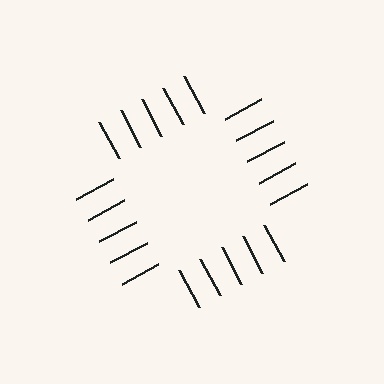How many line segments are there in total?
20 — 5 along each of the 4 edges.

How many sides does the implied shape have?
4 sides — the line-ends trace a square.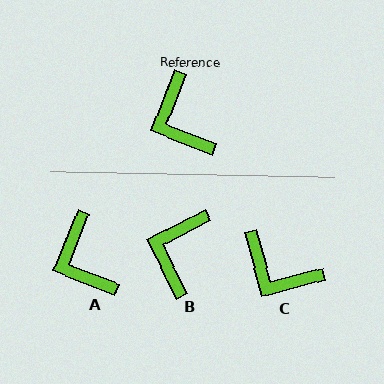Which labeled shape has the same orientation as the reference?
A.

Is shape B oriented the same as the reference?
No, it is off by about 42 degrees.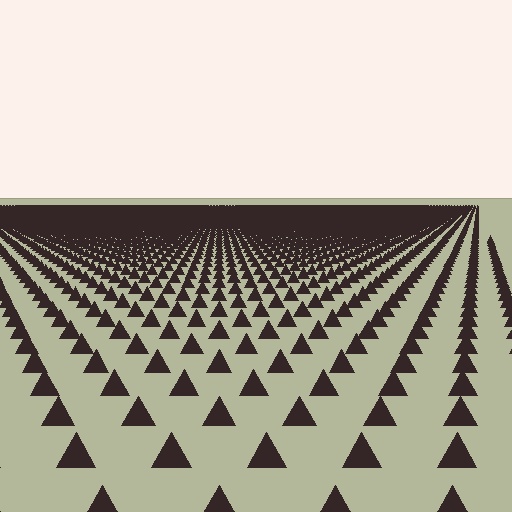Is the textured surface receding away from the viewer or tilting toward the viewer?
The surface is receding away from the viewer. Texture elements get smaller and denser toward the top.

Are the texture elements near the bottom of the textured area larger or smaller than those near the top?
Larger. Near the bottom, elements are closer to the viewer and appear at a bigger on-screen size.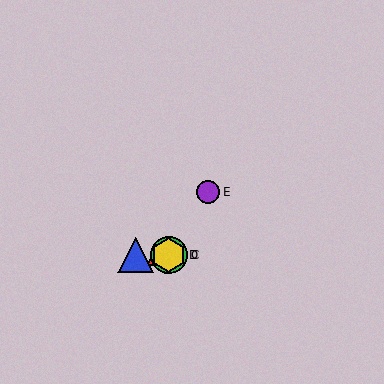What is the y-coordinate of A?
Object A is at y≈255.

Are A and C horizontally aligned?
Yes, both are at y≈255.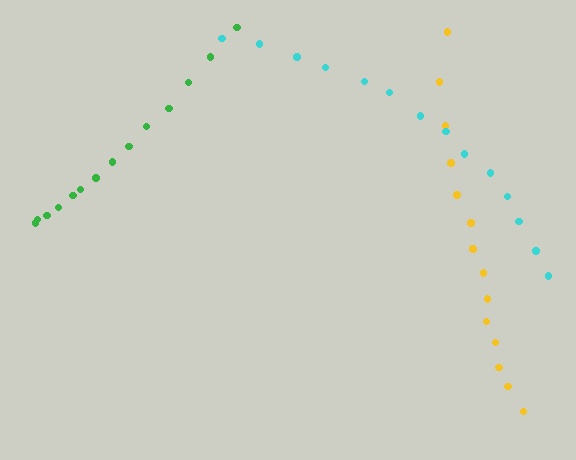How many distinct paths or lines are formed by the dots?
There are 3 distinct paths.